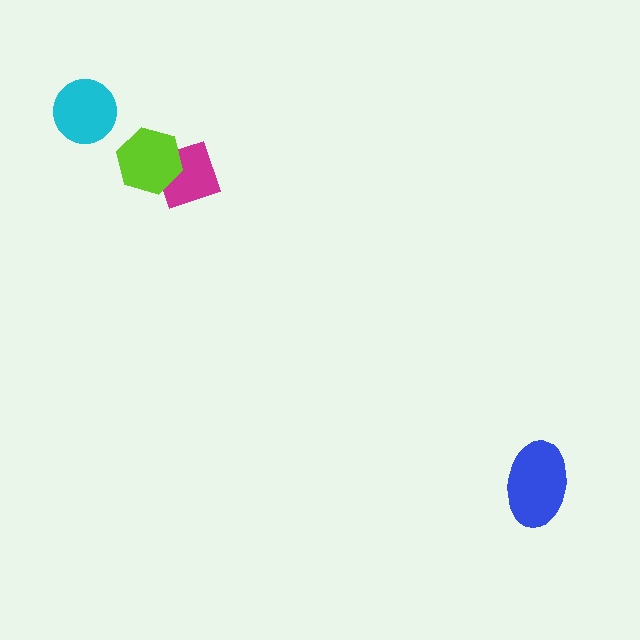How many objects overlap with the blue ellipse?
0 objects overlap with the blue ellipse.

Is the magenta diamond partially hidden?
Yes, it is partially covered by another shape.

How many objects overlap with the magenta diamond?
1 object overlaps with the magenta diamond.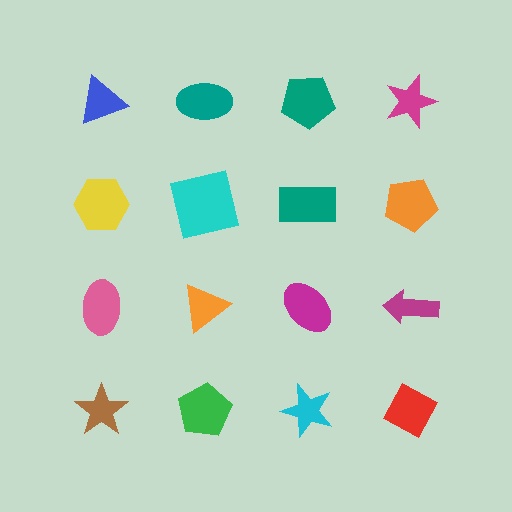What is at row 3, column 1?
A pink ellipse.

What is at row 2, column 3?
A teal rectangle.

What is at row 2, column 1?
A yellow hexagon.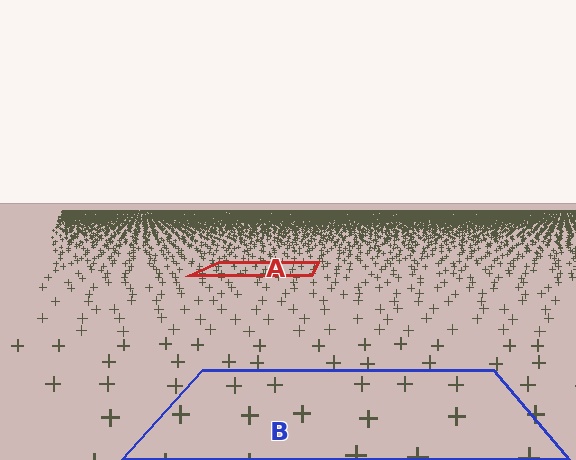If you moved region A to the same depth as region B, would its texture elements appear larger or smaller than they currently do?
They would appear larger. At a closer depth, the same texture elements are projected at a bigger on-screen size.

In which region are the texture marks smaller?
The texture marks are smaller in region A, because it is farther away.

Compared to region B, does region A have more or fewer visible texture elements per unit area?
Region A has more texture elements per unit area — they are packed more densely because it is farther away.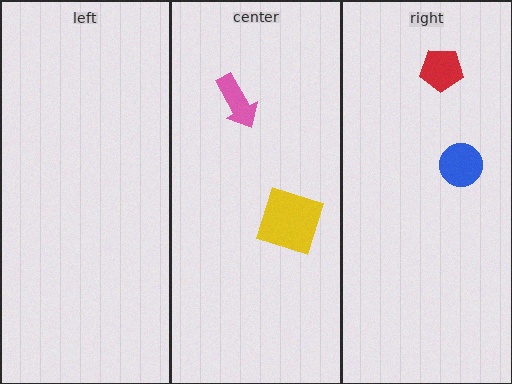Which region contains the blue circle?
The right region.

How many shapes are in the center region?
2.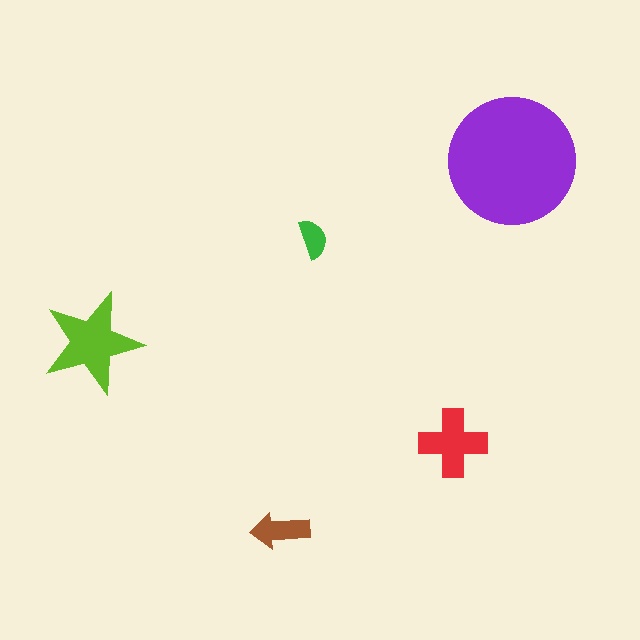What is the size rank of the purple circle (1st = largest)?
1st.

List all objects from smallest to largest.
The green semicircle, the brown arrow, the red cross, the lime star, the purple circle.